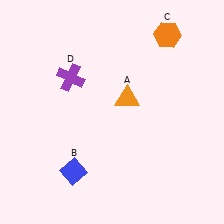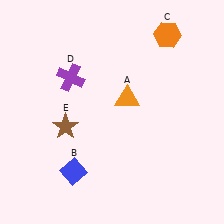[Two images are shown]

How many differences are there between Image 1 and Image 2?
There is 1 difference between the two images.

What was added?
A brown star (E) was added in Image 2.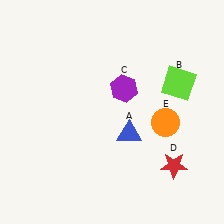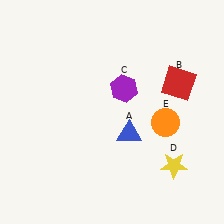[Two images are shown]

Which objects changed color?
B changed from lime to red. D changed from red to yellow.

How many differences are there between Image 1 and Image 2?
There are 2 differences between the two images.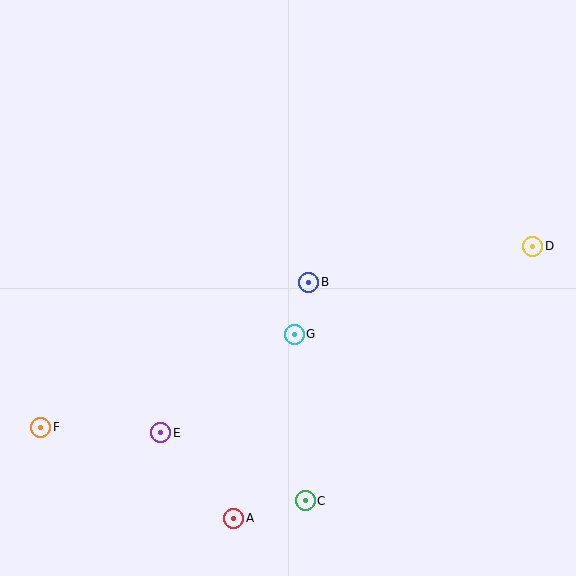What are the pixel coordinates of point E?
Point E is at (161, 433).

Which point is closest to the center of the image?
Point B at (309, 282) is closest to the center.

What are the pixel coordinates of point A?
Point A is at (234, 518).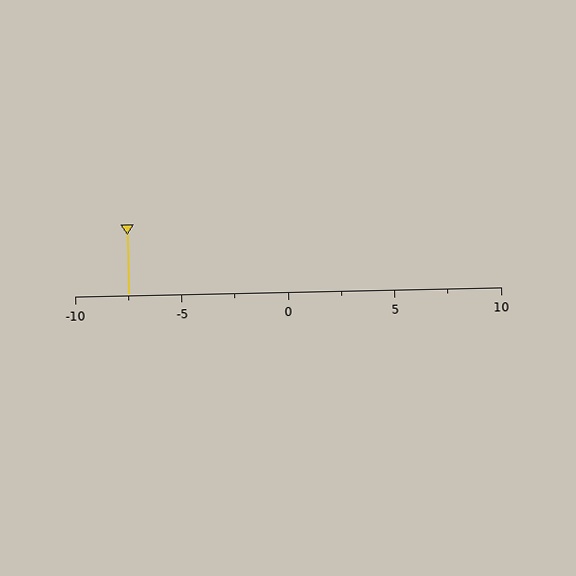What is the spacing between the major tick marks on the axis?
The major ticks are spaced 5 apart.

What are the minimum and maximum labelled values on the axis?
The axis runs from -10 to 10.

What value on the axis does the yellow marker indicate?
The marker indicates approximately -7.5.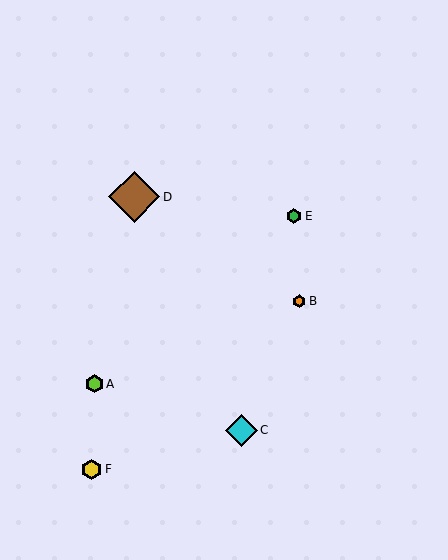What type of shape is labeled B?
Shape B is an orange hexagon.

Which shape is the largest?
The brown diamond (labeled D) is the largest.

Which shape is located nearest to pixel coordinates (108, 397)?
The lime hexagon (labeled A) at (94, 384) is nearest to that location.